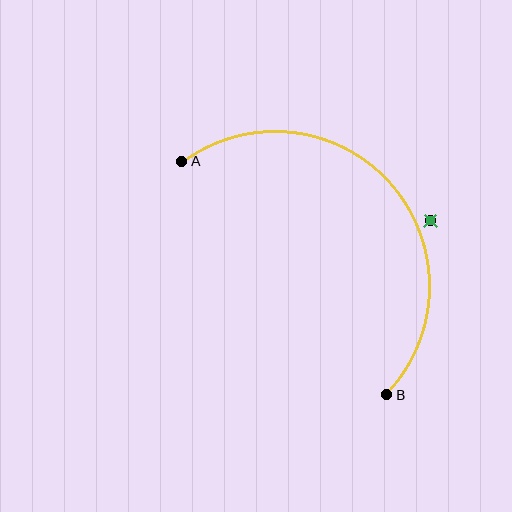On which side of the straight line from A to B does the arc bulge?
The arc bulges above and to the right of the straight line connecting A and B.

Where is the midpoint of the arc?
The arc midpoint is the point on the curve farthest from the straight line joining A and B. It sits above and to the right of that line.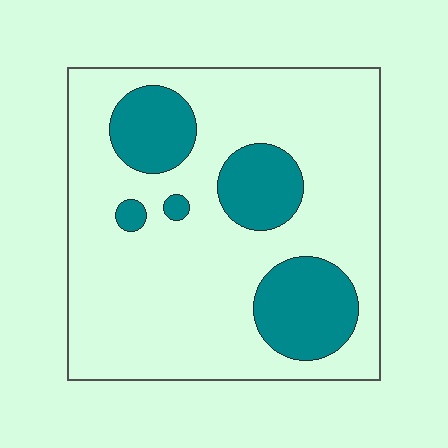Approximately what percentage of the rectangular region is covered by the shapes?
Approximately 25%.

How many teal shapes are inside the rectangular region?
5.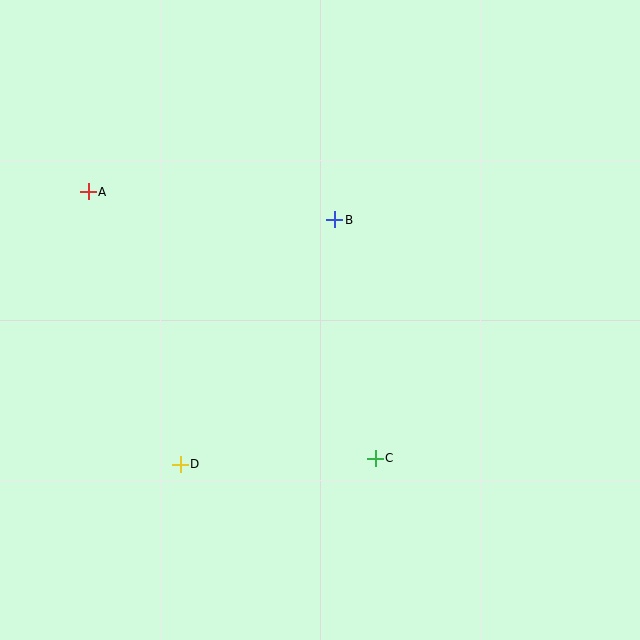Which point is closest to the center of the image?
Point B at (335, 220) is closest to the center.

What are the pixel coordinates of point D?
Point D is at (180, 464).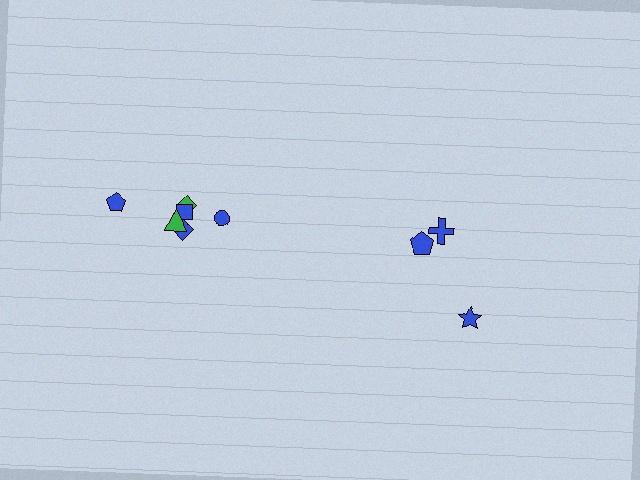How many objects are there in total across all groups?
There are 9 objects.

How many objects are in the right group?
There are 3 objects.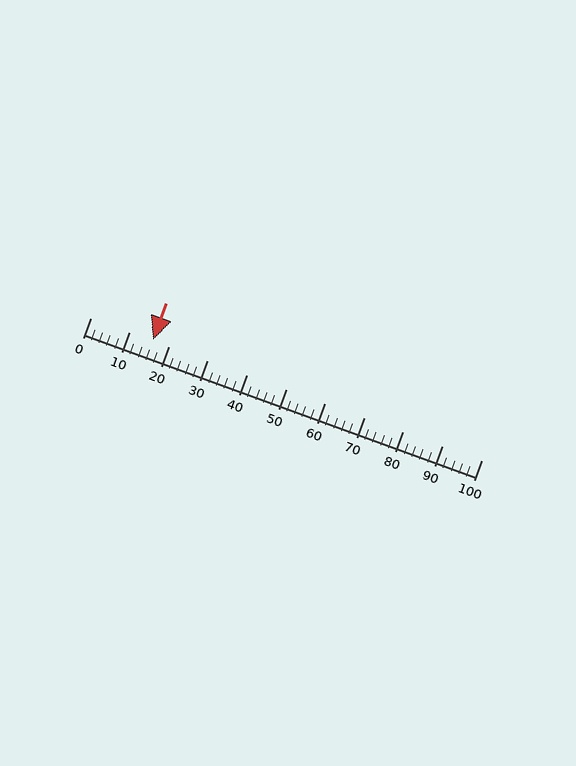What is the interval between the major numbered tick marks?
The major tick marks are spaced 10 units apart.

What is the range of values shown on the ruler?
The ruler shows values from 0 to 100.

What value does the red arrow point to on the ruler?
The red arrow points to approximately 16.